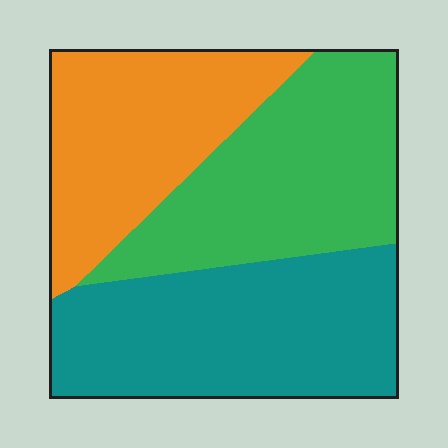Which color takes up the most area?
Teal, at roughly 40%.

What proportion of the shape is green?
Green takes up between a third and a half of the shape.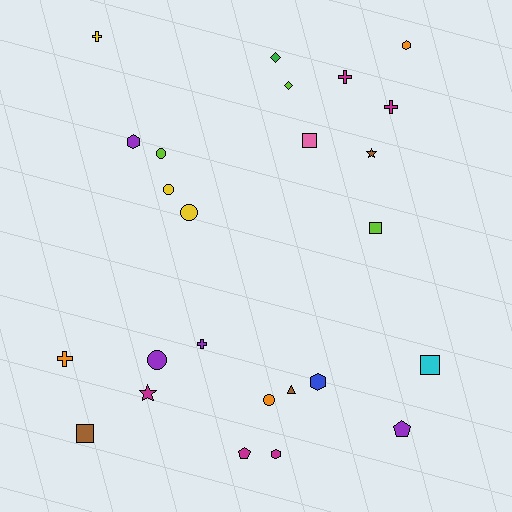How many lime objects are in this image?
There are 3 lime objects.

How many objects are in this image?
There are 25 objects.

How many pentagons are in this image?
There are 2 pentagons.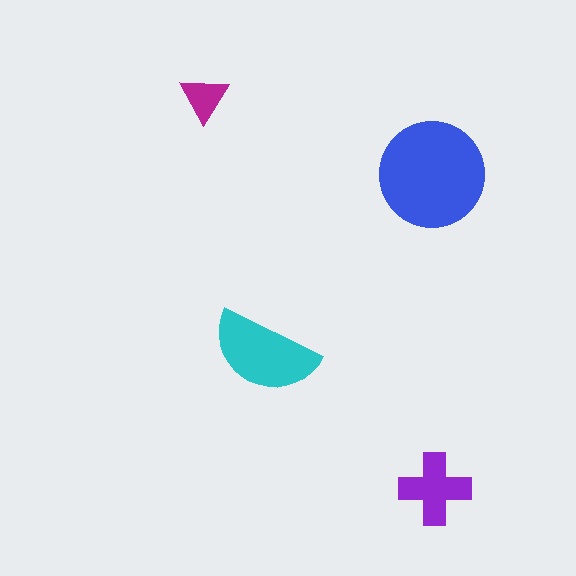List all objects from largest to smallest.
The blue circle, the cyan semicircle, the purple cross, the magenta triangle.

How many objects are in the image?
There are 4 objects in the image.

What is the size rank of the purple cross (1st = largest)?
3rd.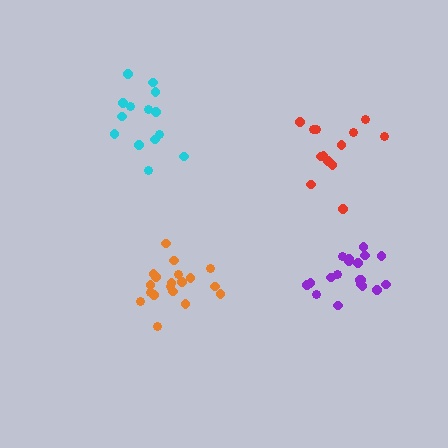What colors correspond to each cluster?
The clusters are colored: purple, cyan, red, orange.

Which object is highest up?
The cyan cluster is topmost.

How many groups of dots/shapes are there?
There are 4 groups.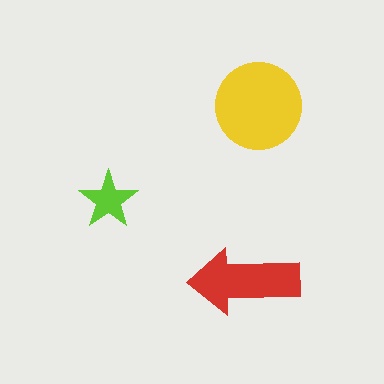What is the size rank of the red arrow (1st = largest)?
2nd.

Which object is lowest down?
The red arrow is bottommost.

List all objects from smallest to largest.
The lime star, the red arrow, the yellow circle.